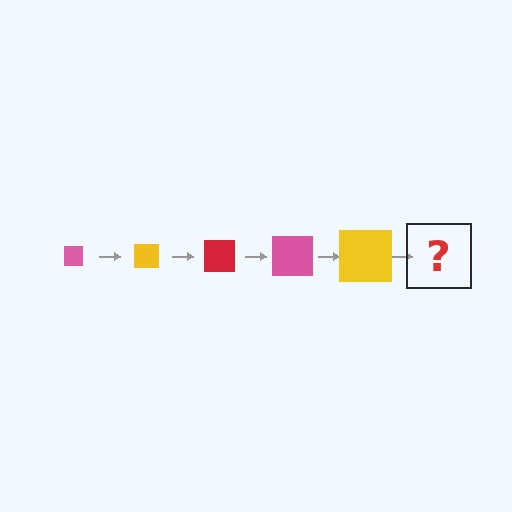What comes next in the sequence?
The next element should be a red square, larger than the previous one.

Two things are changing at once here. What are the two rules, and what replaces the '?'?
The two rules are that the square grows larger each step and the color cycles through pink, yellow, and red. The '?' should be a red square, larger than the previous one.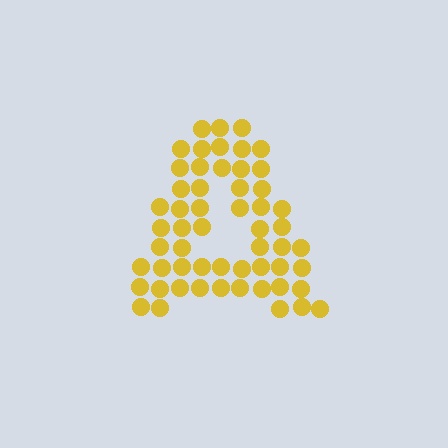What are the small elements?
The small elements are circles.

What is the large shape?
The large shape is the letter A.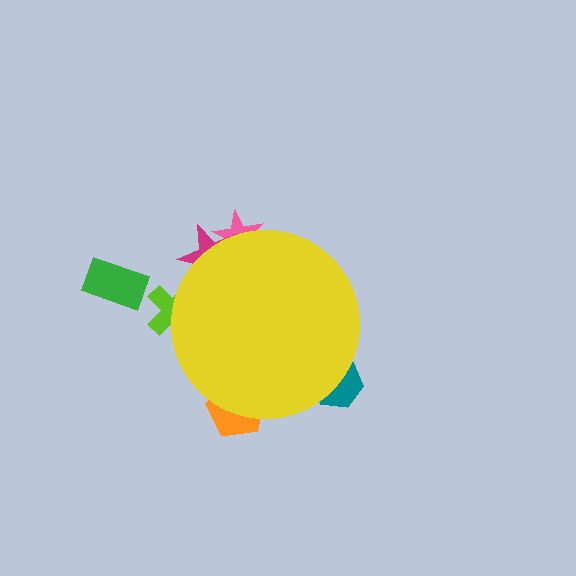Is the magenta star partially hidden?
Yes, the magenta star is partially hidden behind the yellow circle.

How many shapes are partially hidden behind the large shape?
5 shapes are partially hidden.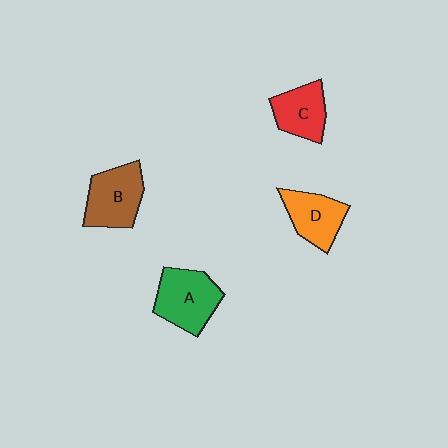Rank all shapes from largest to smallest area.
From largest to smallest: A (green), B (brown), D (orange), C (red).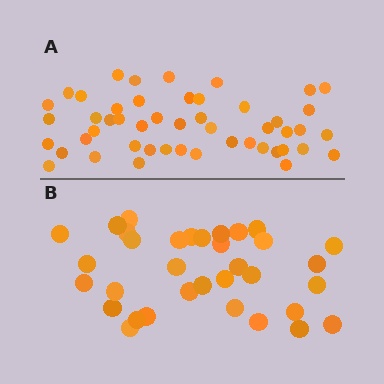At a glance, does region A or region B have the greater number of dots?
Region A (the top region) has more dots.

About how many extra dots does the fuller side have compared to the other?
Region A has approximately 15 more dots than region B.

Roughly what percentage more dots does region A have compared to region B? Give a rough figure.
About 45% more.